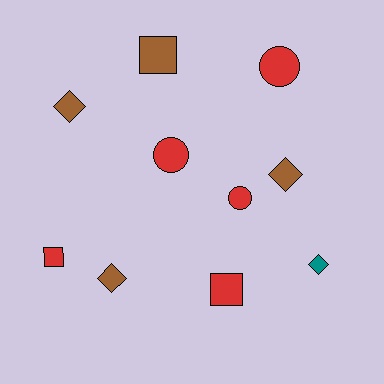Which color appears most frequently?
Red, with 5 objects.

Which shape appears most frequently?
Diamond, with 4 objects.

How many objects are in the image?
There are 10 objects.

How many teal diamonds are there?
There is 1 teal diamond.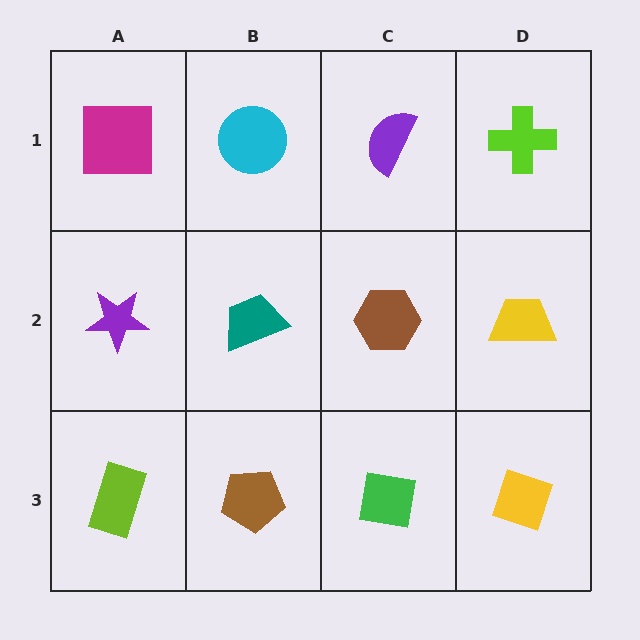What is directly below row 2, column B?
A brown pentagon.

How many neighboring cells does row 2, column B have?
4.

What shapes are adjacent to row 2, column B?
A cyan circle (row 1, column B), a brown pentagon (row 3, column B), a purple star (row 2, column A), a brown hexagon (row 2, column C).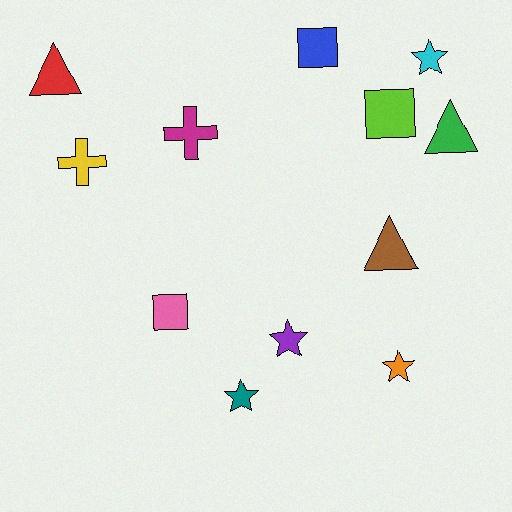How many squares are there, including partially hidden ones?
There are 3 squares.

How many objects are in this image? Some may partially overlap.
There are 12 objects.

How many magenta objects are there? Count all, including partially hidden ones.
There is 1 magenta object.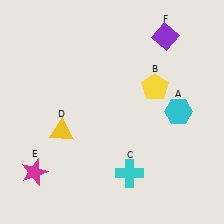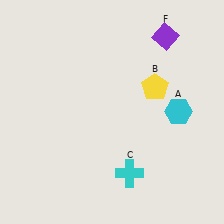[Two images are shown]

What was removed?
The yellow triangle (D), the magenta star (E) were removed in Image 2.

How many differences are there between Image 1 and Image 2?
There are 2 differences between the two images.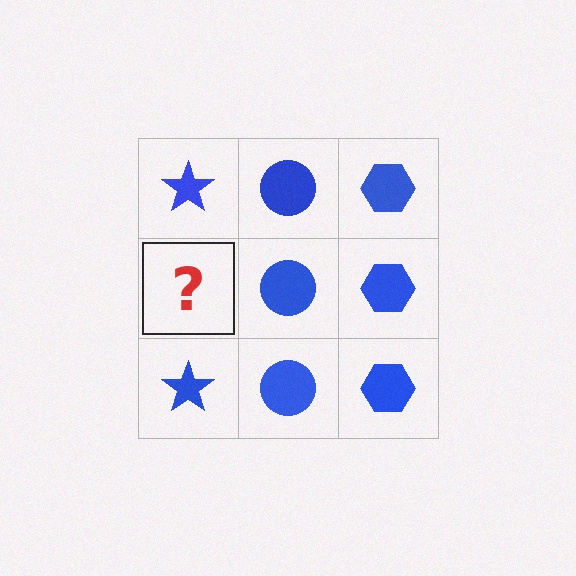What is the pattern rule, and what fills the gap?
The rule is that each column has a consistent shape. The gap should be filled with a blue star.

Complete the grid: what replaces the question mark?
The question mark should be replaced with a blue star.